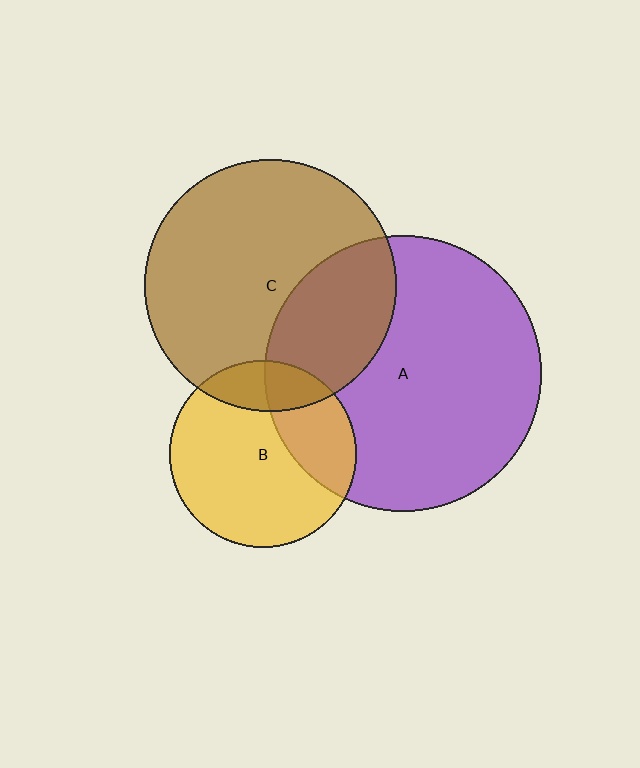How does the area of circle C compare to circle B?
Approximately 1.8 times.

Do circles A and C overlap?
Yes.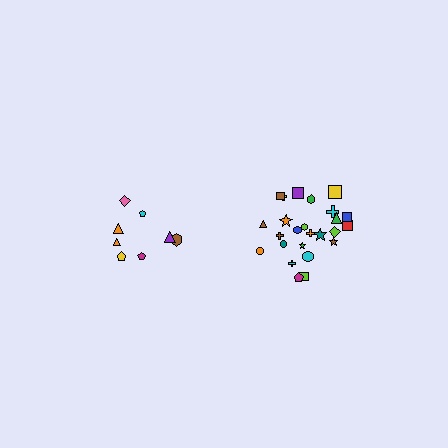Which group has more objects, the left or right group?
The right group.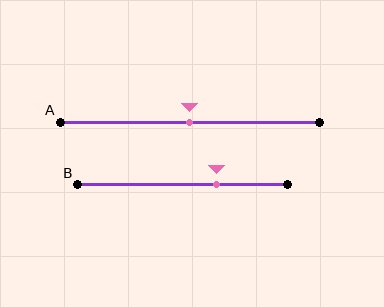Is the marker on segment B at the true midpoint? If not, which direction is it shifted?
No, the marker on segment B is shifted to the right by about 16% of the segment length.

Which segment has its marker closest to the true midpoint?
Segment A has its marker closest to the true midpoint.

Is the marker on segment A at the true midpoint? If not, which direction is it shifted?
Yes, the marker on segment A is at the true midpoint.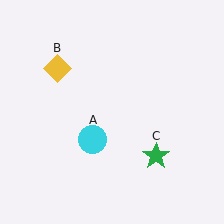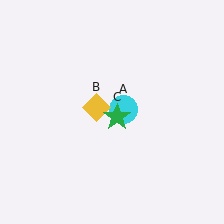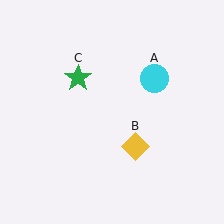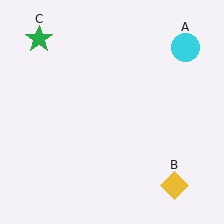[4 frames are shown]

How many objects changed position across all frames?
3 objects changed position: cyan circle (object A), yellow diamond (object B), green star (object C).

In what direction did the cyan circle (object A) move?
The cyan circle (object A) moved up and to the right.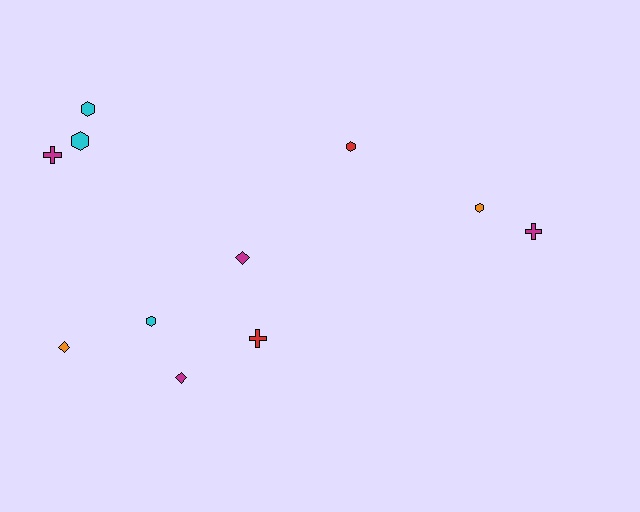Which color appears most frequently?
Magenta, with 4 objects.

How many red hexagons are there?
There is 1 red hexagon.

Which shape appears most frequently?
Hexagon, with 5 objects.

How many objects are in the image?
There are 11 objects.